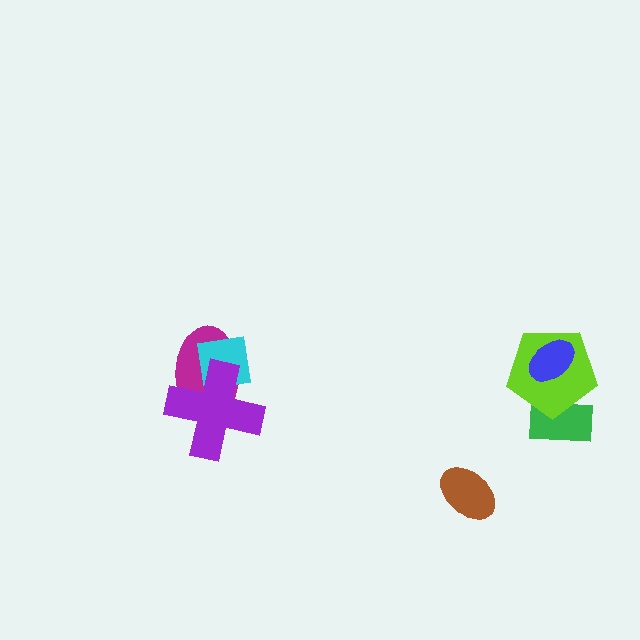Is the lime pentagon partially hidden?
Yes, it is partially covered by another shape.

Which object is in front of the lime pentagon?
The blue ellipse is in front of the lime pentagon.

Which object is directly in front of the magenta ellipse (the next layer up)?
The cyan square is directly in front of the magenta ellipse.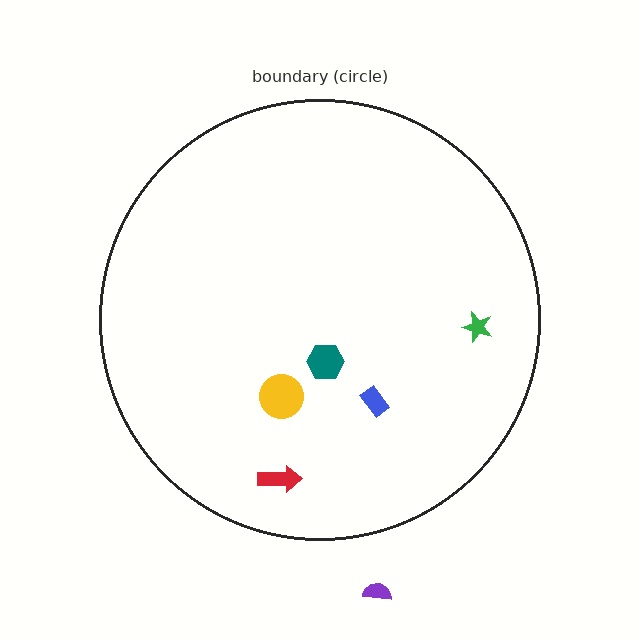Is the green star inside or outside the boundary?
Inside.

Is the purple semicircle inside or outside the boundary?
Outside.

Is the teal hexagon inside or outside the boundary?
Inside.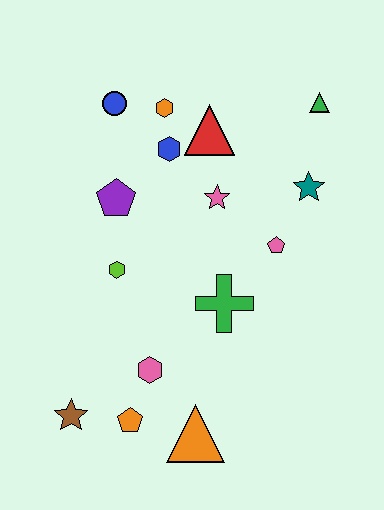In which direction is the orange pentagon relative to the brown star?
The orange pentagon is to the right of the brown star.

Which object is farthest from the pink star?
The brown star is farthest from the pink star.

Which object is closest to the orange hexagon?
The blue hexagon is closest to the orange hexagon.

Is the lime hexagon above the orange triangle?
Yes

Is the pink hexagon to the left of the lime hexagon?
No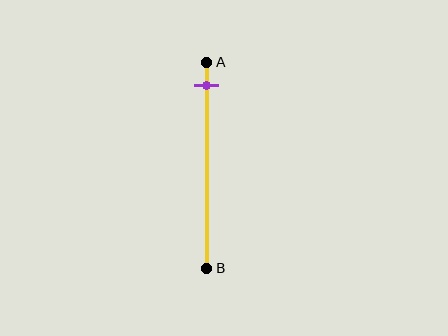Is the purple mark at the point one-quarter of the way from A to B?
No, the mark is at about 10% from A, not at the 25% one-quarter point.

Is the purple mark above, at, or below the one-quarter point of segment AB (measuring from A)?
The purple mark is above the one-quarter point of segment AB.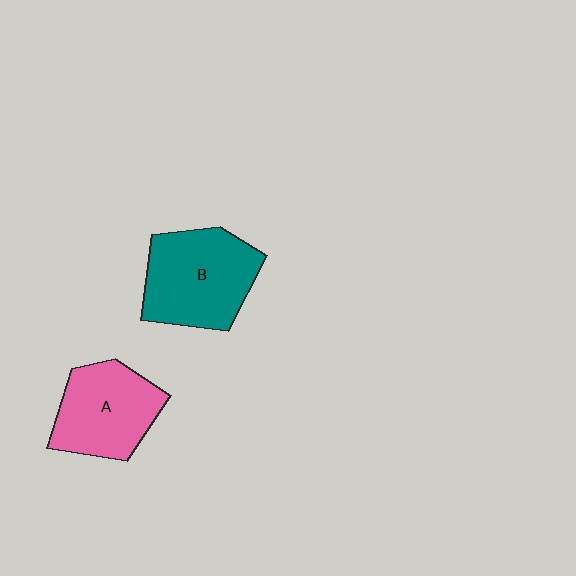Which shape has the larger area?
Shape B (teal).